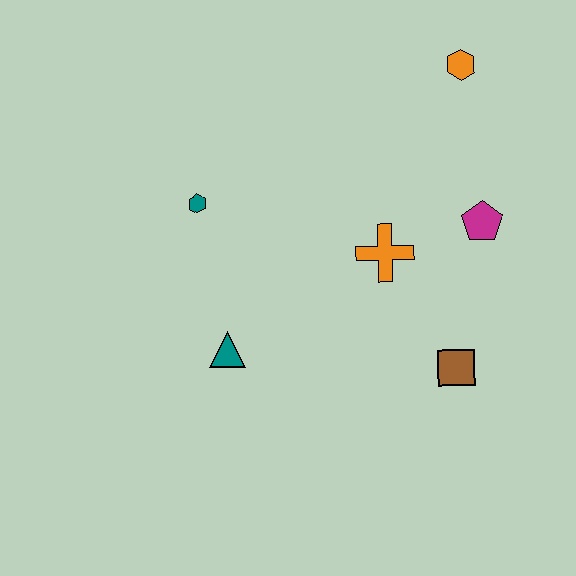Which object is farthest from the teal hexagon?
The brown square is farthest from the teal hexagon.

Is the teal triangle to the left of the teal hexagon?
No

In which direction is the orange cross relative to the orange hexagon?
The orange cross is below the orange hexagon.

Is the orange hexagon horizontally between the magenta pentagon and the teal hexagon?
Yes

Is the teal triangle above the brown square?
Yes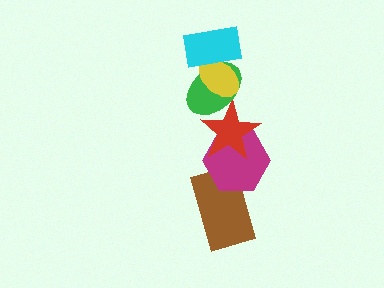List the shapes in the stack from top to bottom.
From top to bottom: the cyan rectangle, the yellow ellipse, the green ellipse, the red star, the magenta hexagon, the brown rectangle.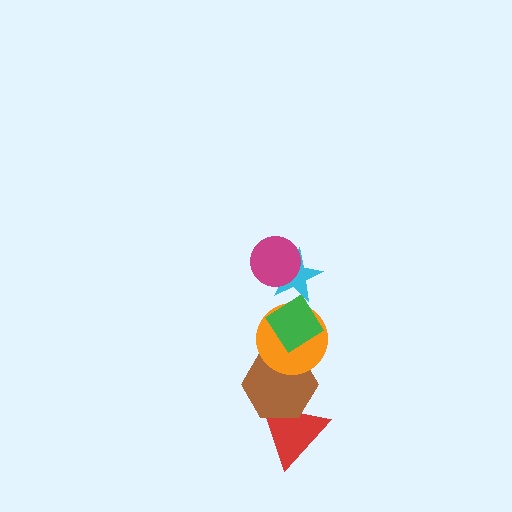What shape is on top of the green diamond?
The cyan star is on top of the green diamond.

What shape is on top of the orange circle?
The green diamond is on top of the orange circle.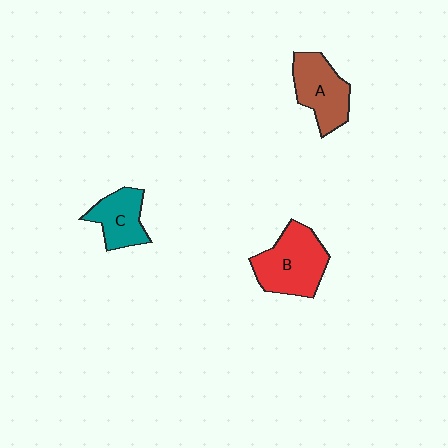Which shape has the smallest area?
Shape C (teal).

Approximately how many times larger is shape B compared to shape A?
Approximately 1.2 times.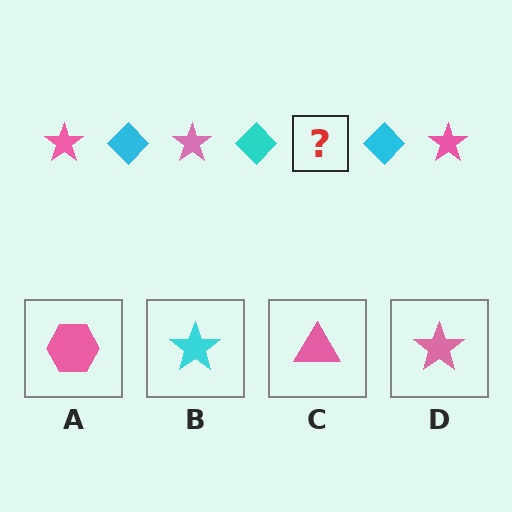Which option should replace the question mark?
Option D.